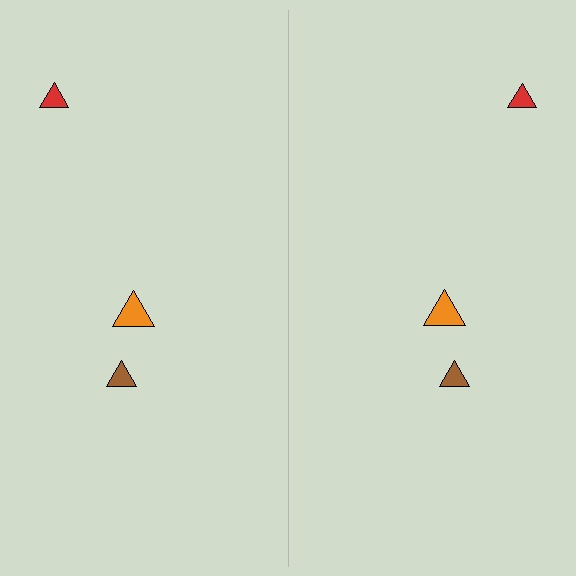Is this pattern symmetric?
Yes, this pattern has bilateral (reflection) symmetry.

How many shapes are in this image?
There are 6 shapes in this image.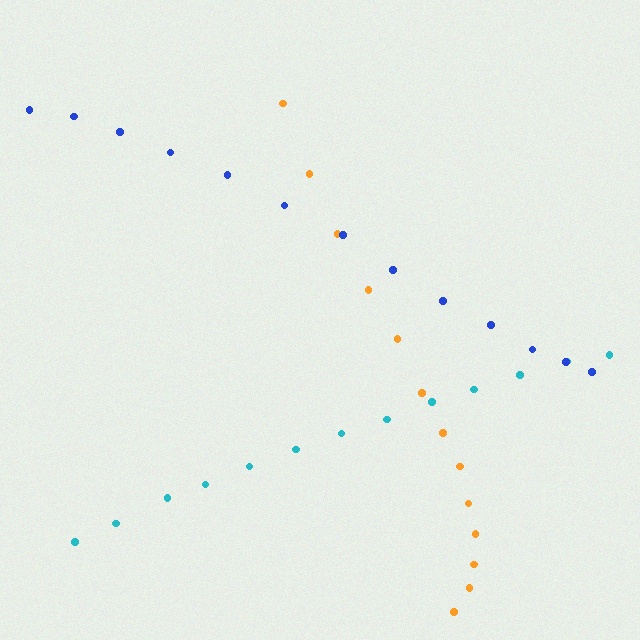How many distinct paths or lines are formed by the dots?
There are 3 distinct paths.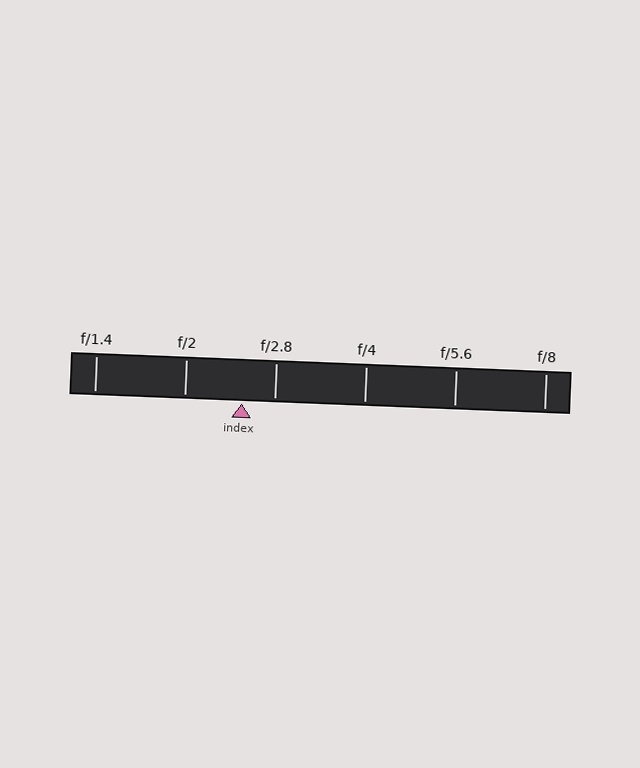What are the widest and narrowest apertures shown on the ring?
The widest aperture shown is f/1.4 and the narrowest is f/8.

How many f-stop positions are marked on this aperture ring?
There are 6 f-stop positions marked.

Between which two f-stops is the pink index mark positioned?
The index mark is between f/2 and f/2.8.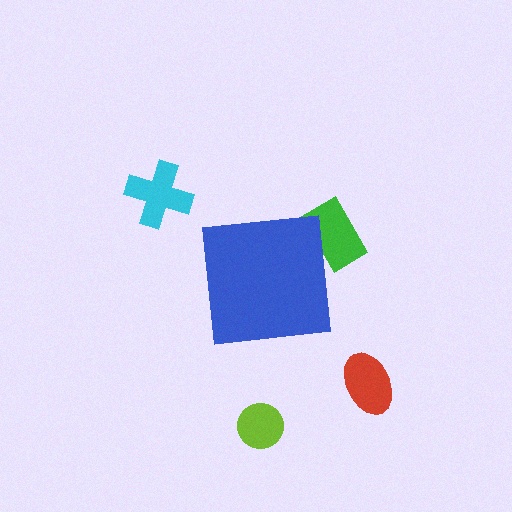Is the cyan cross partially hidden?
No, the cyan cross is fully visible.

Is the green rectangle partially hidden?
Yes, the green rectangle is partially hidden behind the blue square.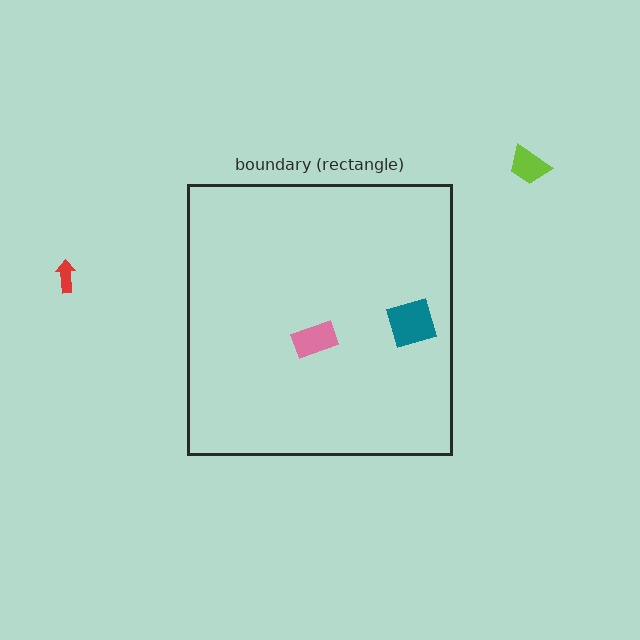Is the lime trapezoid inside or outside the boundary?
Outside.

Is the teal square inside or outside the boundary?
Inside.